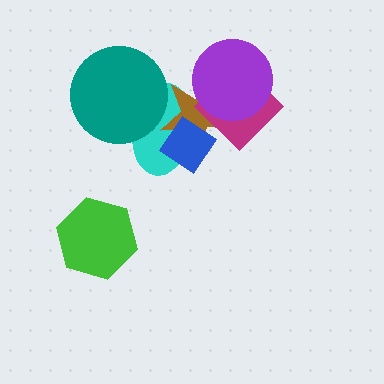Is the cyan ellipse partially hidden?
Yes, it is partially covered by another shape.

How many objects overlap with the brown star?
4 objects overlap with the brown star.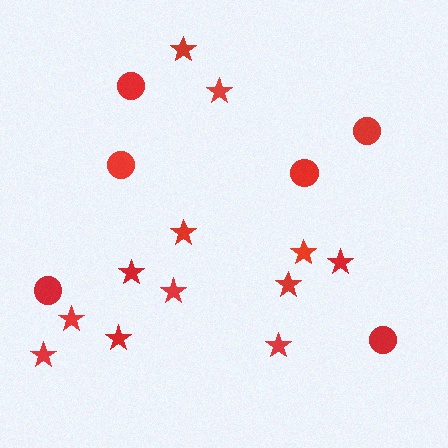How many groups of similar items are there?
There are 2 groups: one group of stars (12) and one group of circles (6).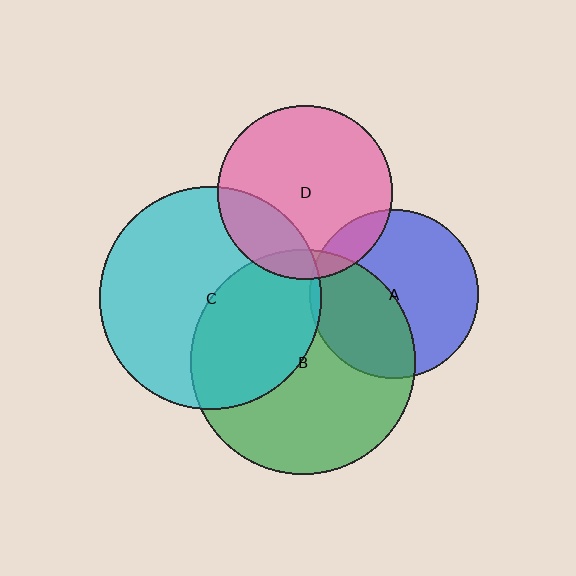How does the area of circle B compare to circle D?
Approximately 1.7 times.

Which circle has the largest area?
Circle B (green).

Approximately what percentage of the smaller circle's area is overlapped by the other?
Approximately 40%.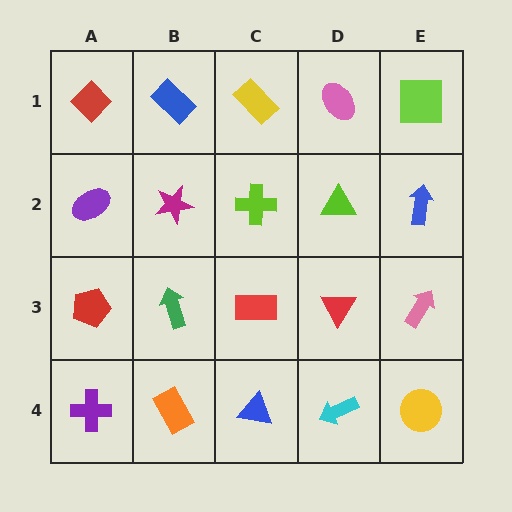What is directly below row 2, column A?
A red pentagon.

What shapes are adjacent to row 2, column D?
A pink ellipse (row 1, column D), a red triangle (row 3, column D), a lime cross (row 2, column C), a blue arrow (row 2, column E).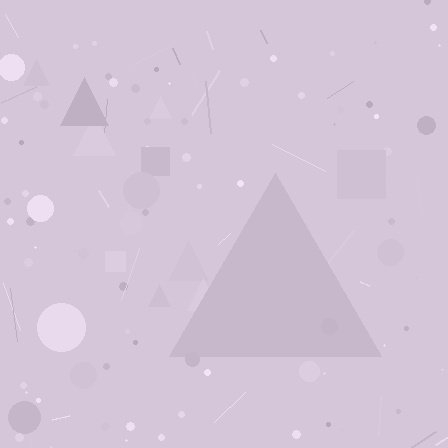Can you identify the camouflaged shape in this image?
The camouflaged shape is a triangle.